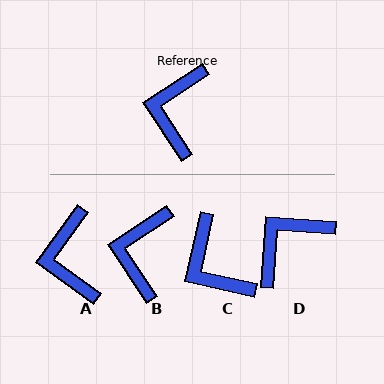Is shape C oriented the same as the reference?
No, it is off by about 44 degrees.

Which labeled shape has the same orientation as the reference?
B.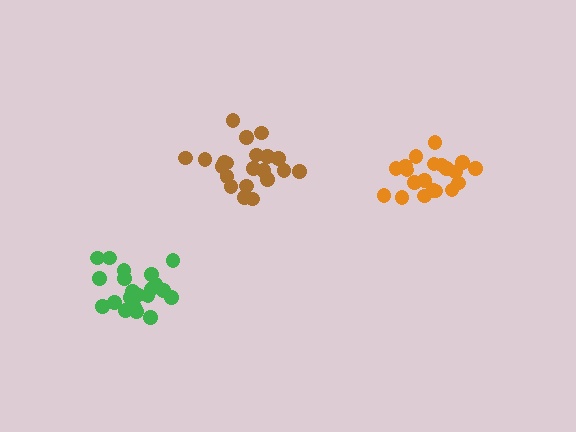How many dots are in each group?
Group 1: 20 dots, Group 2: 21 dots, Group 3: 21 dots (62 total).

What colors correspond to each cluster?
The clusters are colored: orange, green, brown.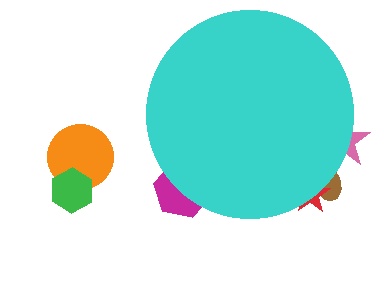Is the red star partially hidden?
Yes, the red star is partially hidden behind the cyan circle.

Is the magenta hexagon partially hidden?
Yes, the magenta hexagon is partially hidden behind the cyan circle.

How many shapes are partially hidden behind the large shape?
4 shapes are partially hidden.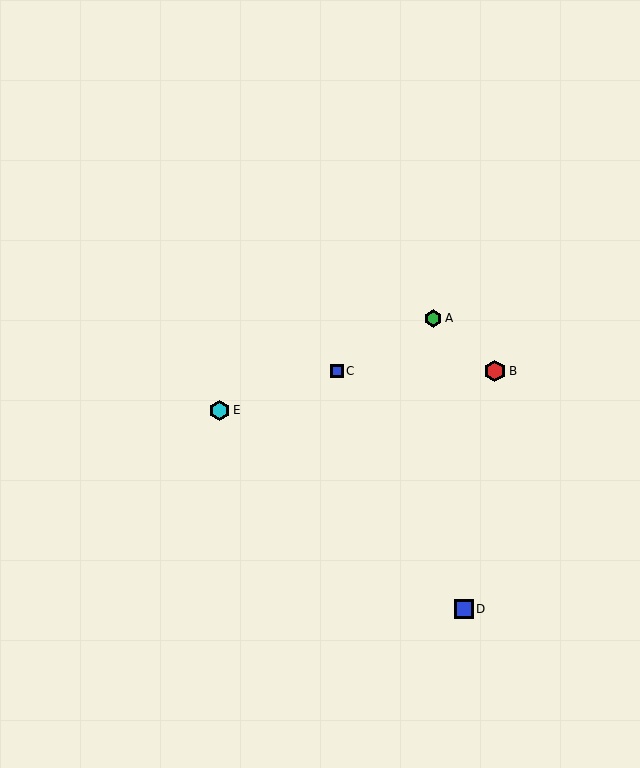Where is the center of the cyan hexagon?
The center of the cyan hexagon is at (220, 410).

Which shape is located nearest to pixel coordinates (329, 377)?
The blue square (labeled C) at (337, 371) is nearest to that location.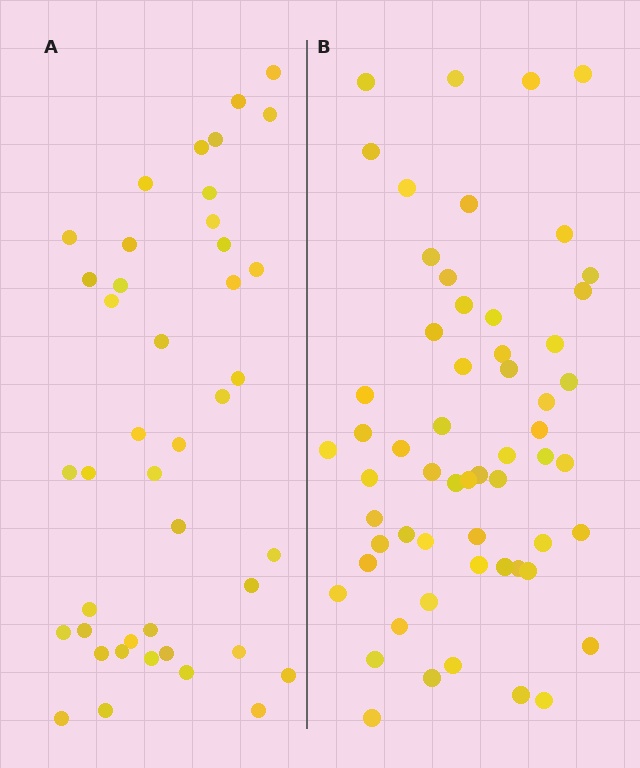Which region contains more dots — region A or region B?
Region B (the right region) has more dots.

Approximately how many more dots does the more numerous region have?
Region B has approximately 15 more dots than region A.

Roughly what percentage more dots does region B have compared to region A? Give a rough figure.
About 40% more.